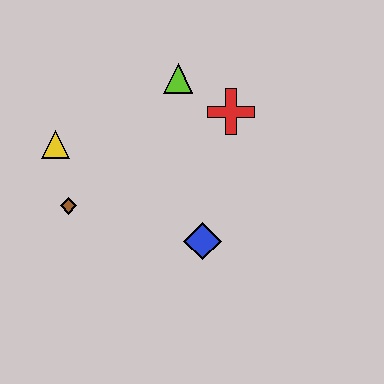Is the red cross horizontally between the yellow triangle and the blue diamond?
No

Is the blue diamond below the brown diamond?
Yes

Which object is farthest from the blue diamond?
The yellow triangle is farthest from the blue diamond.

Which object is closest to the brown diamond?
The yellow triangle is closest to the brown diamond.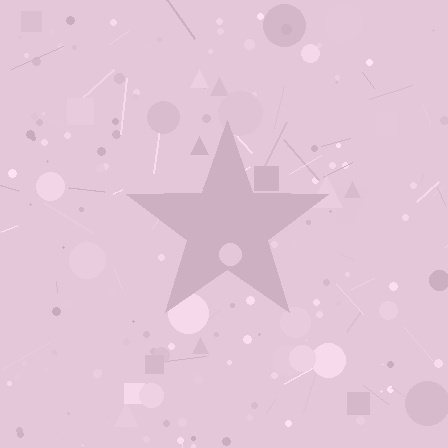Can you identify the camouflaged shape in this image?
The camouflaged shape is a star.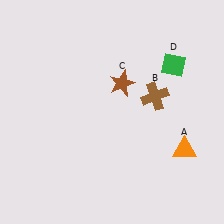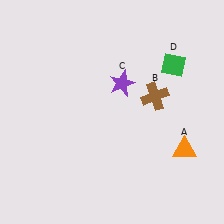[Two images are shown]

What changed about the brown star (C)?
In Image 1, C is brown. In Image 2, it changed to purple.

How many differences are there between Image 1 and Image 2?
There is 1 difference between the two images.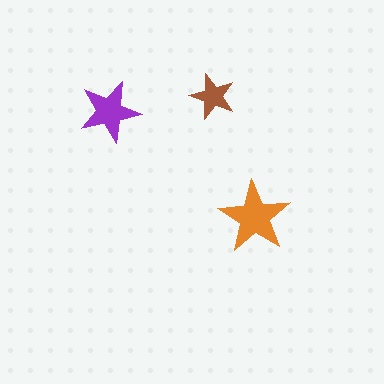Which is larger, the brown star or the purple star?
The purple one.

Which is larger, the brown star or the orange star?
The orange one.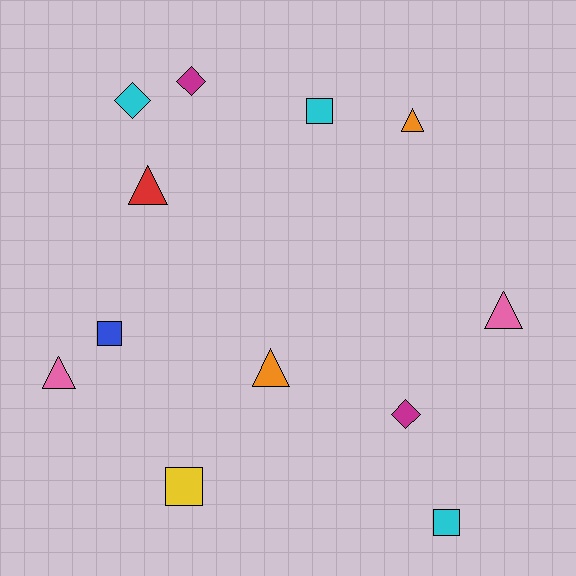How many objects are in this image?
There are 12 objects.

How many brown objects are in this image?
There are no brown objects.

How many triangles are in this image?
There are 5 triangles.